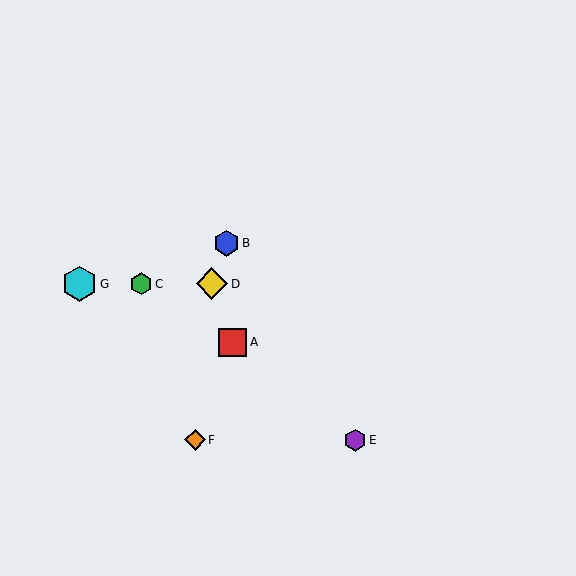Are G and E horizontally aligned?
No, G is at y≈284 and E is at y≈440.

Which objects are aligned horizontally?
Objects C, D, G are aligned horizontally.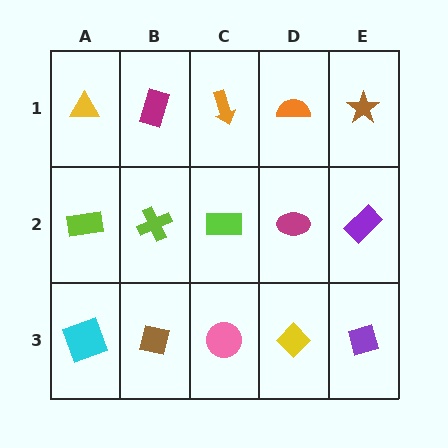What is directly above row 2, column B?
A magenta rectangle.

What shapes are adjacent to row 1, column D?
A magenta ellipse (row 2, column D), an orange arrow (row 1, column C), a brown star (row 1, column E).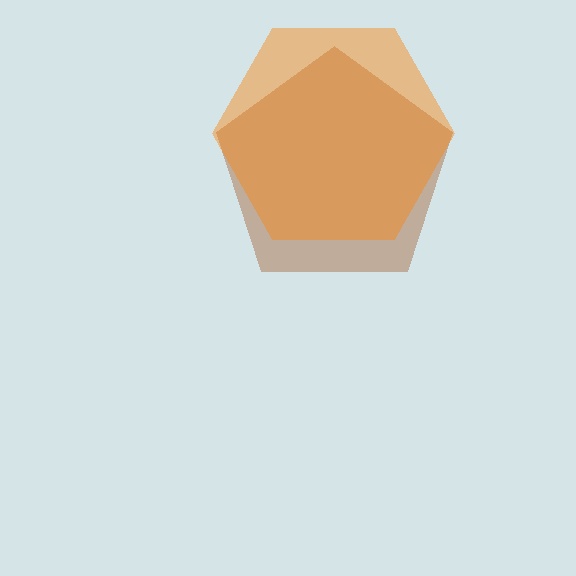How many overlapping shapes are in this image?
There are 2 overlapping shapes in the image.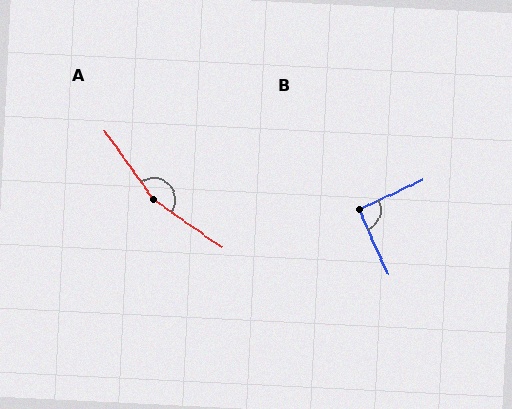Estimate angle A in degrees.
Approximately 160 degrees.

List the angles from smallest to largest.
B (92°), A (160°).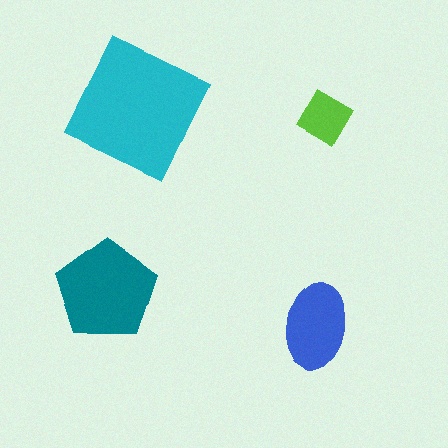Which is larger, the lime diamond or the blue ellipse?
The blue ellipse.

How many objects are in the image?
There are 4 objects in the image.